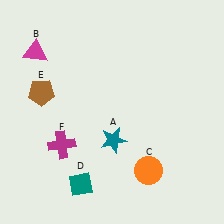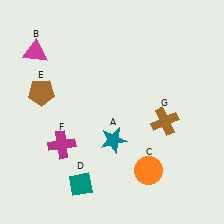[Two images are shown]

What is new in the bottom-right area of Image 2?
A brown cross (G) was added in the bottom-right area of Image 2.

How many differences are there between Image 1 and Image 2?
There is 1 difference between the two images.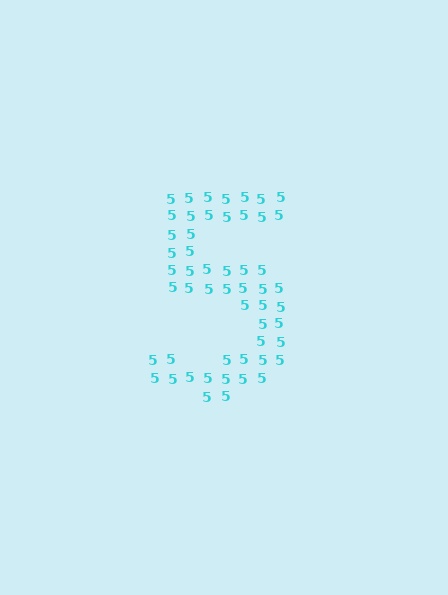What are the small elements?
The small elements are digit 5's.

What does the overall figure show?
The overall figure shows the digit 5.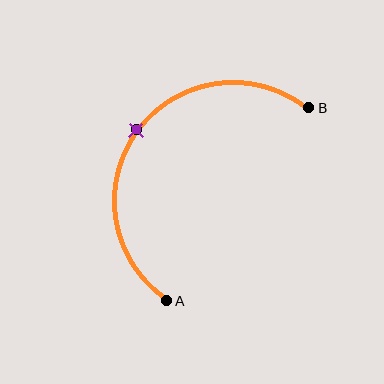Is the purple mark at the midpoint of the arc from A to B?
Yes. The purple mark lies on the arc at equal arc-length from both A and B — it is the arc midpoint.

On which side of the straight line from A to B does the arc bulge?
The arc bulges above and to the left of the straight line connecting A and B.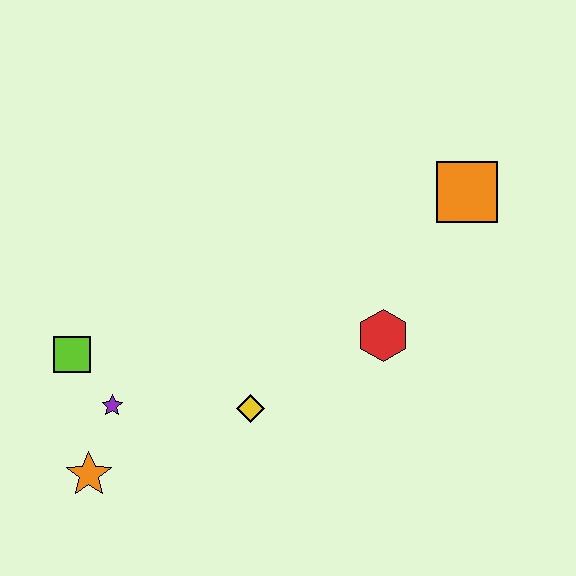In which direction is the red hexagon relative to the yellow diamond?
The red hexagon is to the right of the yellow diamond.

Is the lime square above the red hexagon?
No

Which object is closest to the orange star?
The purple star is closest to the orange star.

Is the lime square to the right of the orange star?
No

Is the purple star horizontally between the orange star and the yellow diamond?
Yes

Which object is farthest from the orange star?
The orange square is farthest from the orange star.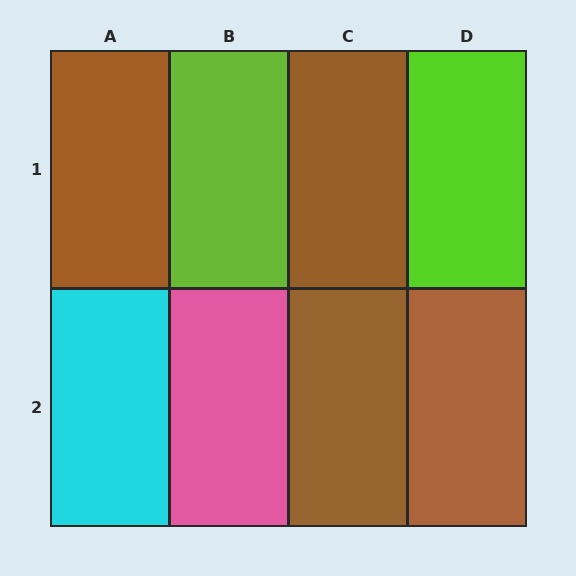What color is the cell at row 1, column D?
Lime.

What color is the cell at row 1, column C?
Brown.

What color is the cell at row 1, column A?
Brown.